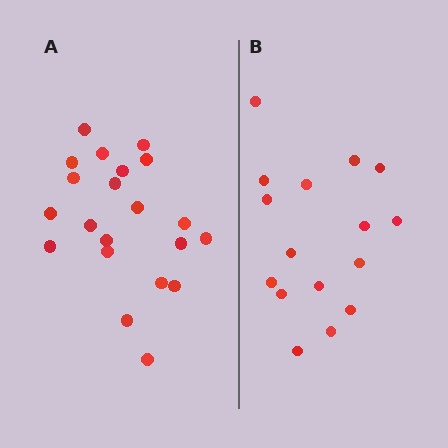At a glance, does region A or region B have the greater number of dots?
Region A (the left region) has more dots.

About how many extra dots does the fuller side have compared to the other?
Region A has about 5 more dots than region B.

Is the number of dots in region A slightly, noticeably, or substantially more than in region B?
Region A has noticeably more, but not dramatically so. The ratio is roughly 1.3 to 1.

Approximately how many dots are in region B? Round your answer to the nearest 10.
About 20 dots. (The exact count is 16, which rounds to 20.)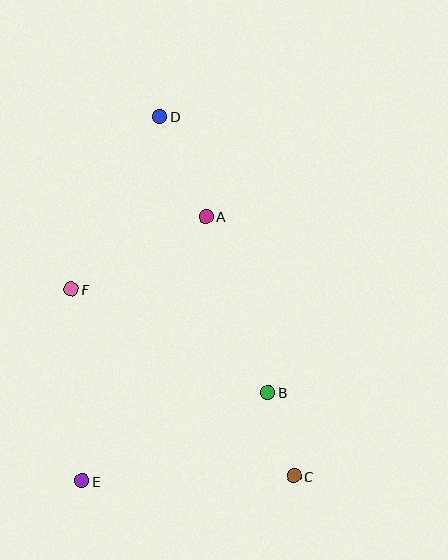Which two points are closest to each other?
Points B and C are closest to each other.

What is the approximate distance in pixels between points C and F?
The distance between C and F is approximately 291 pixels.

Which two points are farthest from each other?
Points C and D are farthest from each other.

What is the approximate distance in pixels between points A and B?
The distance between A and B is approximately 186 pixels.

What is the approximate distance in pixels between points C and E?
The distance between C and E is approximately 212 pixels.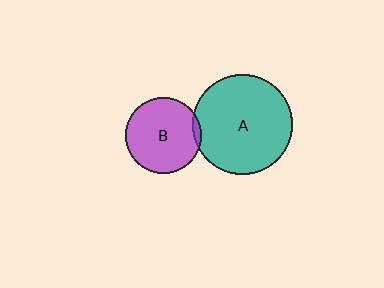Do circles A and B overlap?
Yes.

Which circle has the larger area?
Circle A (teal).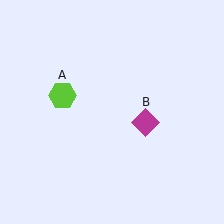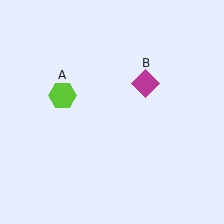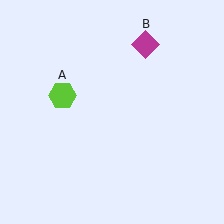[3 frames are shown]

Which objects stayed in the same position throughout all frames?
Lime hexagon (object A) remained stationary.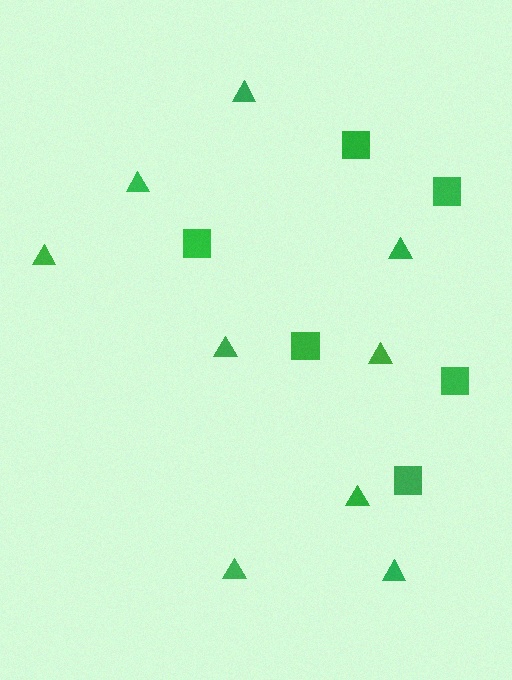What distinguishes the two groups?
There are 2 groups: one group of squares (6) and one group of triangles (9).